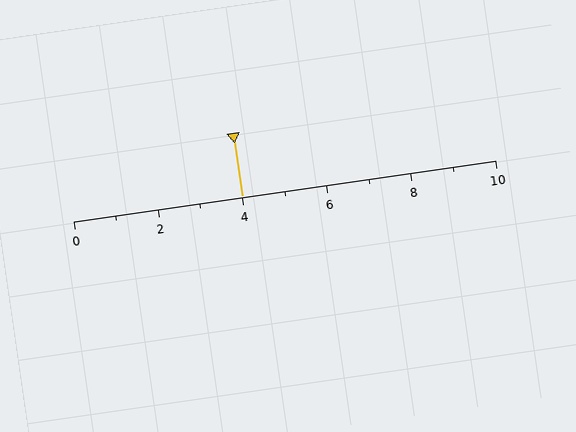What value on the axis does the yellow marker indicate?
The marker indicates approximately 4.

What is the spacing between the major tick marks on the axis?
The major ticks are spaced 2 apart.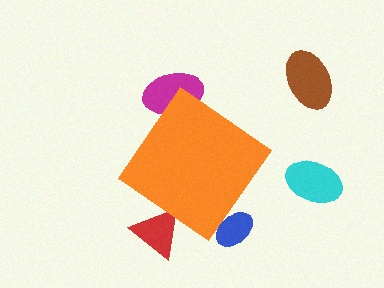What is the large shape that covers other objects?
An orange diamond.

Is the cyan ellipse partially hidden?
No, the cyan ellipse is fully visible.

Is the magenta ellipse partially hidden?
Yes, the magenta ellipse is partially hidden behind the orange diamond.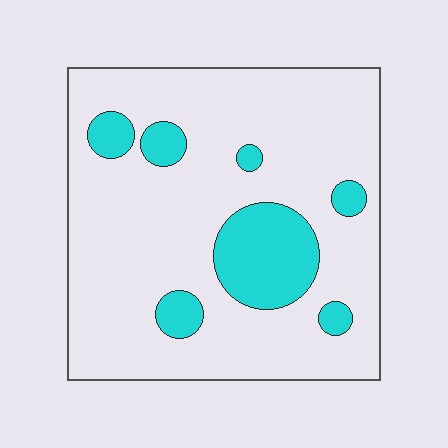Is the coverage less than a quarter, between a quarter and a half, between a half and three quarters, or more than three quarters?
Less than a quarter.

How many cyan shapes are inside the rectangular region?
7.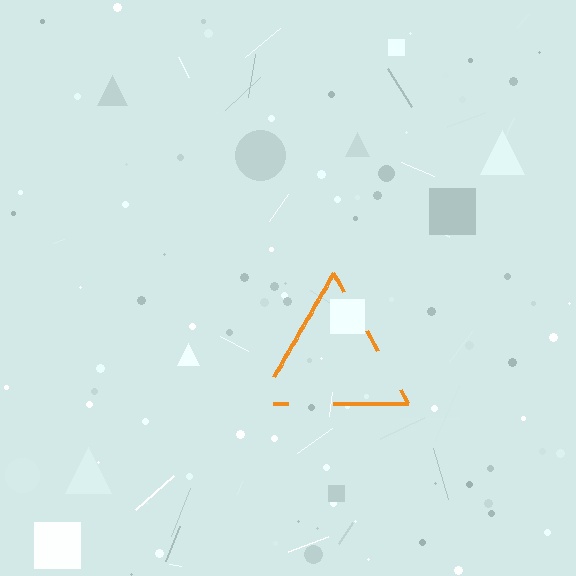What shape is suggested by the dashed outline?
The dashed outline suggests a triangle.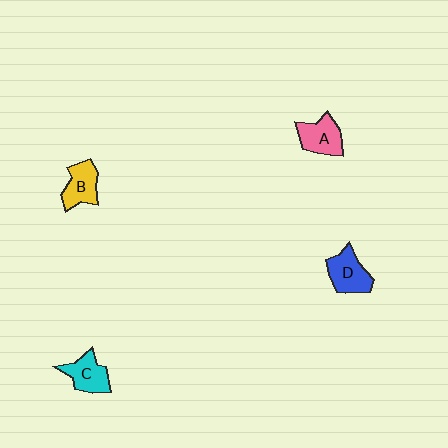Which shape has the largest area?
Shape D (blue).